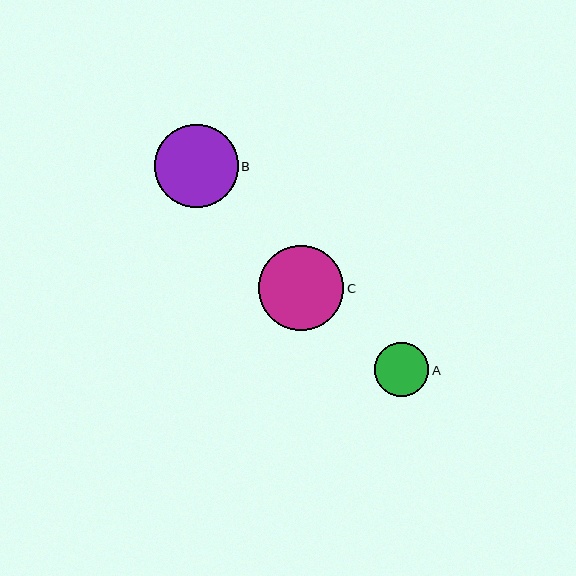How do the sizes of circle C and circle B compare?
Circle C and circle B are approximately the same size.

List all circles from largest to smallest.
From largest to smallest: C, B, A.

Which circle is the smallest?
Circle A is the smallest with a size of approximately 54 pixels.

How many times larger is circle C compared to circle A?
Circle C is approximately 1.6 times the size of circle A.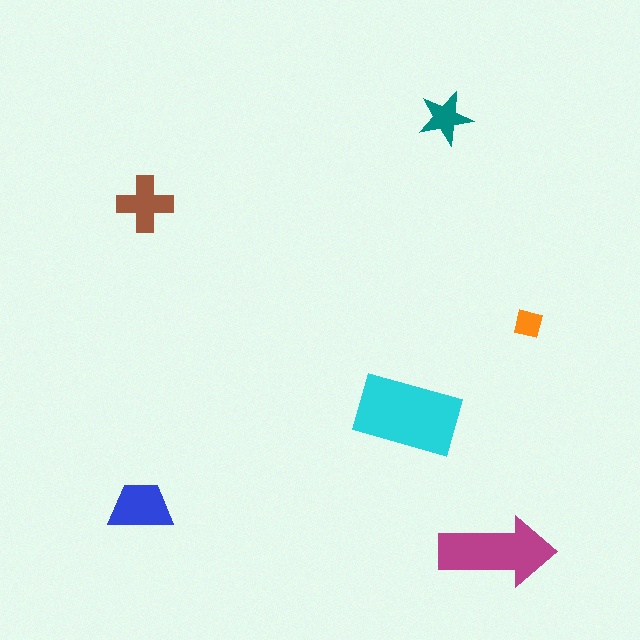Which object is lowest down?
The magenta arrow is bottommost.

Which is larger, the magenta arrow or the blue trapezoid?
The magenta arrow.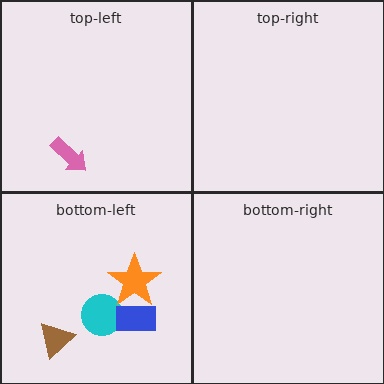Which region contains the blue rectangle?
The bottom-left region.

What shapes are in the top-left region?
The pink arrow.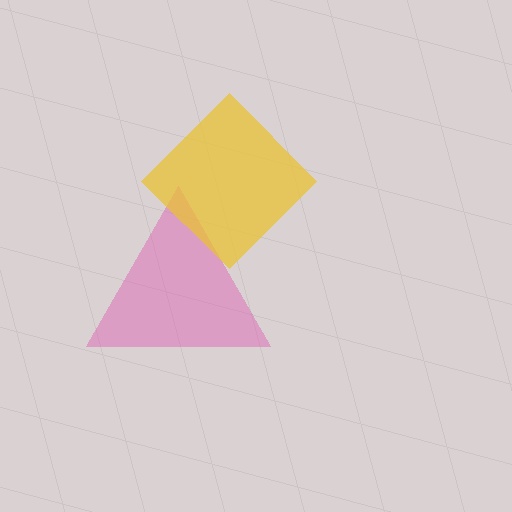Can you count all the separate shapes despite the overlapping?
Yes, there are 2 separate shapes.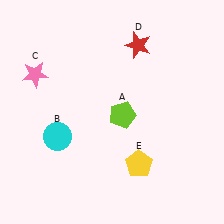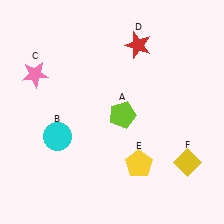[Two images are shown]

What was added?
A yellow diamond (F) was added in Image 2.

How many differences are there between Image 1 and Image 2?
There is 1 difference between the two images.